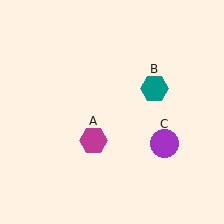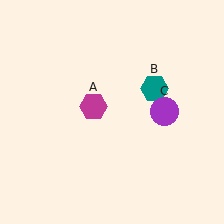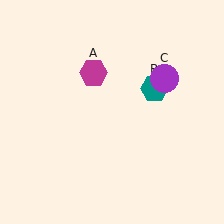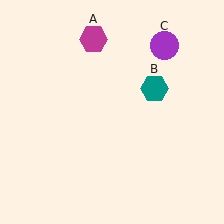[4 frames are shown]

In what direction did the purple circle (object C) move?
The purple circle (object C) moved up.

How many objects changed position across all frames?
2 objects changed position: magenta hexagon (object A), purple circle (object C).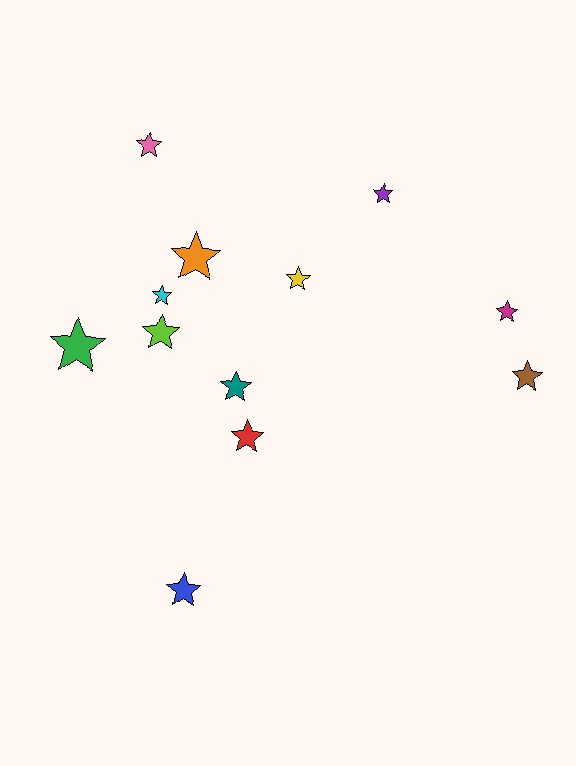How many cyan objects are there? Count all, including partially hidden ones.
There is 1 cyan object.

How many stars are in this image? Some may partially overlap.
There are 12 stars.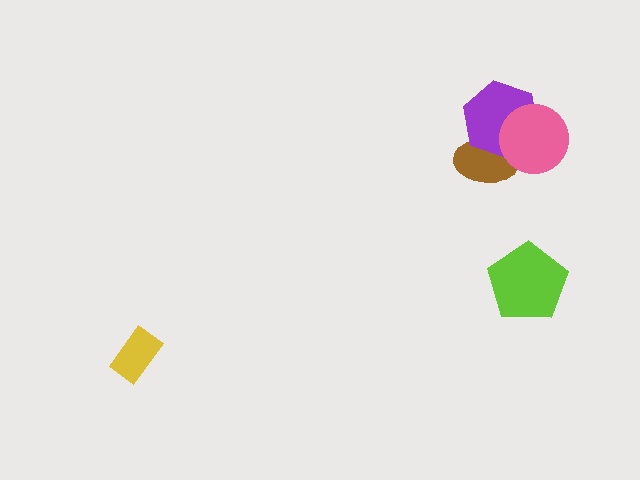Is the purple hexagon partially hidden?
Yes, it is partially covered by another shape.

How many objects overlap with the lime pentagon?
0 objects overlap with the lime pentagon.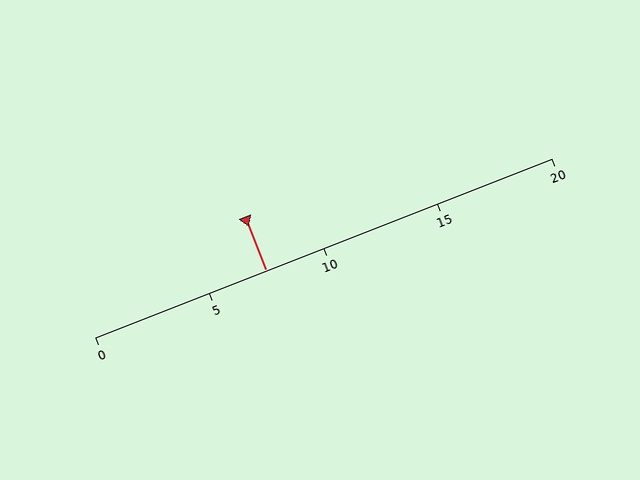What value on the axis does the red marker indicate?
The marker indicates approximately 7.5.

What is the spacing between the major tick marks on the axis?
The major ticks are spaced 5 apart.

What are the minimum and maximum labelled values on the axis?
The axis runs from 0 to 20.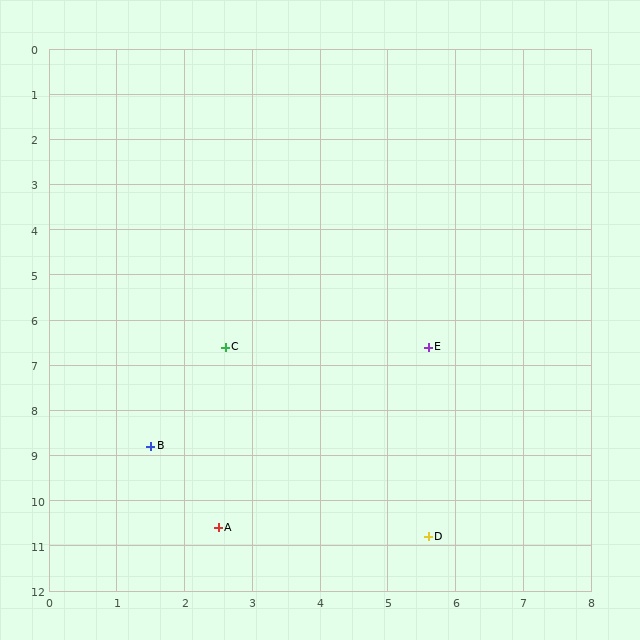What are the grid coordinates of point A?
Point A is at approximately (2.5, 10.6).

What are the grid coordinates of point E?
Point E is at approximately (5.6, 6.6).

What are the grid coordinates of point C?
Point C is at approximately (2.6, 6.6).